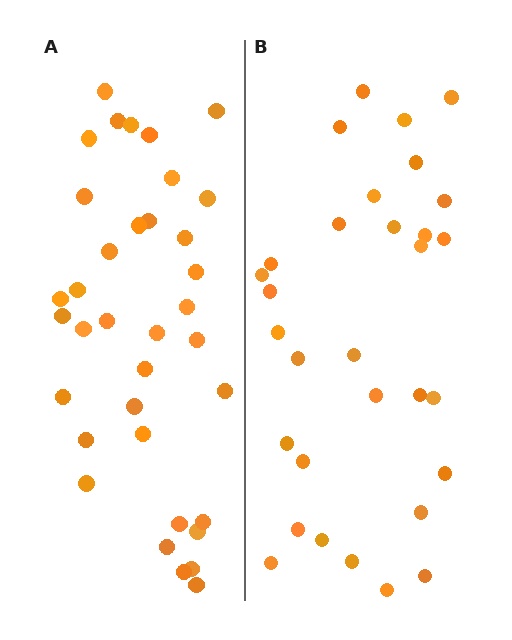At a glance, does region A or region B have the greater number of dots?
Region A (the left region) has more dots.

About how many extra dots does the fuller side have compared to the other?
Region A has about 5 more dots than region B.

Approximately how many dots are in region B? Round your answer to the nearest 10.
About 30 dots. (The exact count is 31, which rounds to 30.)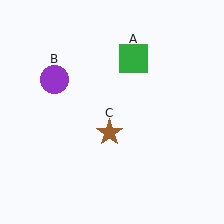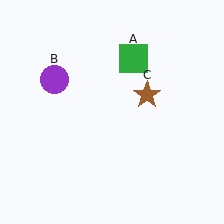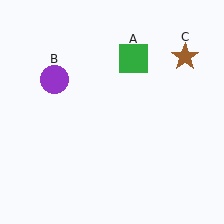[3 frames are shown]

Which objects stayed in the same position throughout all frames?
Green square (object A) and purple circle (object B) remained stationary.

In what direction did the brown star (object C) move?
The brown star (object C) moved up and to the right.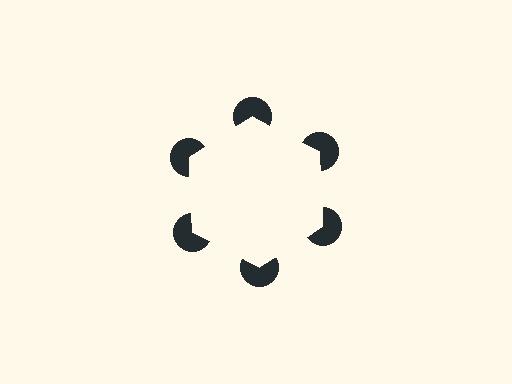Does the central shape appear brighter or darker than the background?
It typically appears slightly brighter than the background, even though no actual brightness change is drawn.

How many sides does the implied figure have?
6 sides.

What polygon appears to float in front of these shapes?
An illusory hexagon — its edges are inferred from the aligned wedge cuts in the pac-man discs, not physically drawn.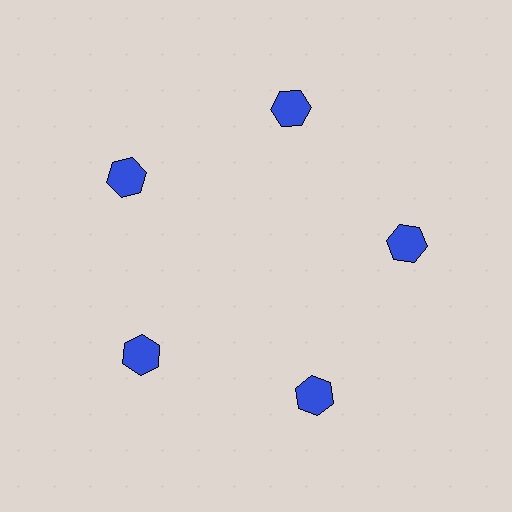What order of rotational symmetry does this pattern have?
This pattern has 5-fold rotational symmetry.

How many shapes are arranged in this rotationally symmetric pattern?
There are 5 shapes, arranged in 5 groups of 1.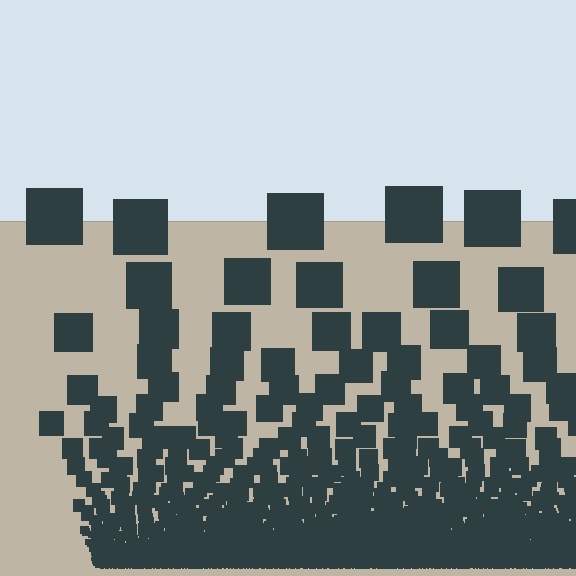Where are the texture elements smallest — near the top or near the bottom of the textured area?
Near the bottom.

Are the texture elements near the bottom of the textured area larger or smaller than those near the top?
Smaller. The gradient is inverted — elements near the bottom are smaller and denser.